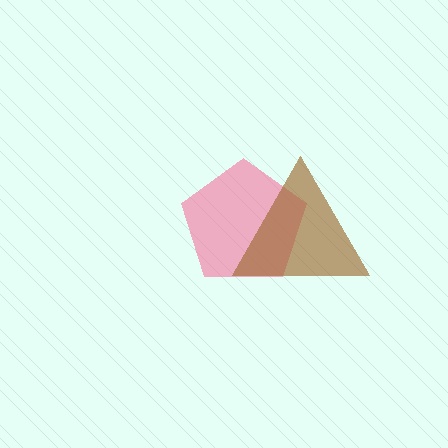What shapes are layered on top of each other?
The layered shapes are: a pink pentagon, a brown triangle.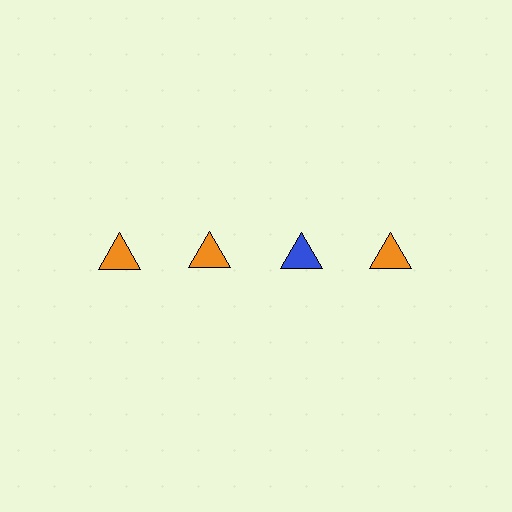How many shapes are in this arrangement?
There are 4 shapes arranged in a grid pattern.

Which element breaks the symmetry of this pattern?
The blue triangle in the top row, center column breaks the symmetry. All other shapes are orange triangles.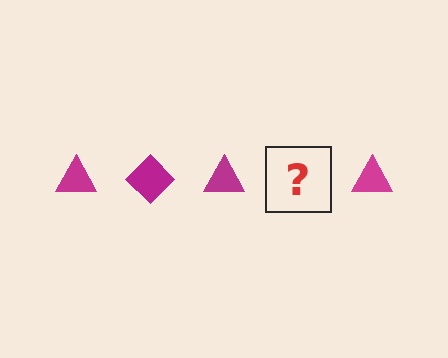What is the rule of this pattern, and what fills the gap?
The rule is that the pattern cycles through triangle, diamond shapes in magenta. The gap should be filled with a magenta diamond.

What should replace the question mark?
The question mark should be replaced with a magenta diamond.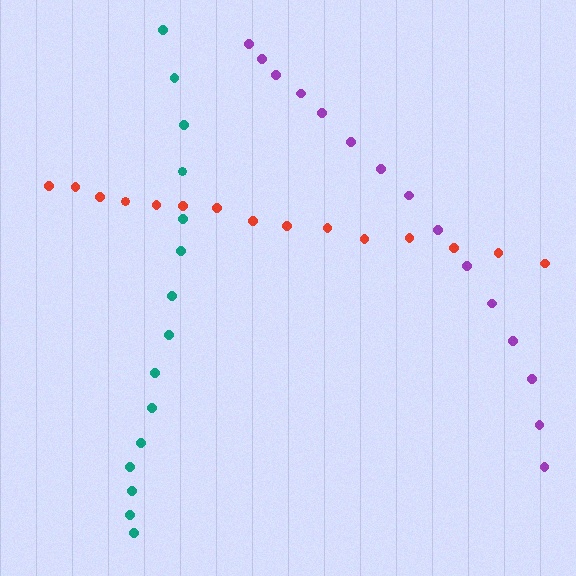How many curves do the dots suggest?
There are 3 distinct paths.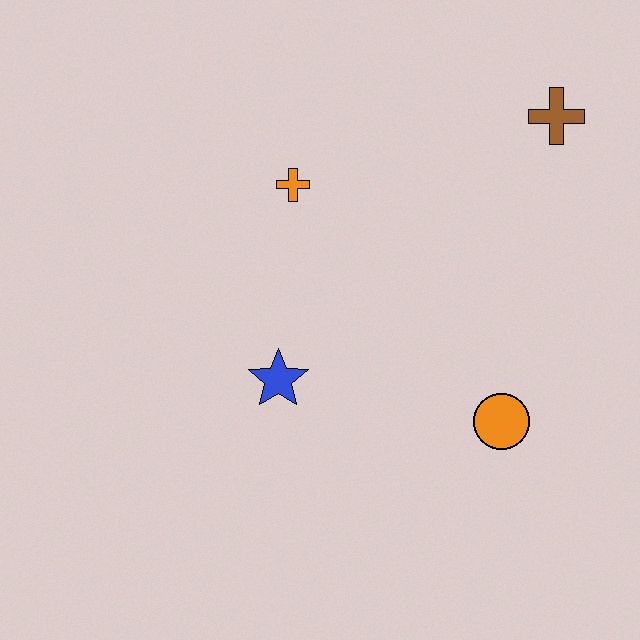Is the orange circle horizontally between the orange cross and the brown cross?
Yes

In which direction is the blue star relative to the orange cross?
The blue star is below the orange cross.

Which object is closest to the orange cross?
The blue star is closest to the orange cross.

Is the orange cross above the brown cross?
No